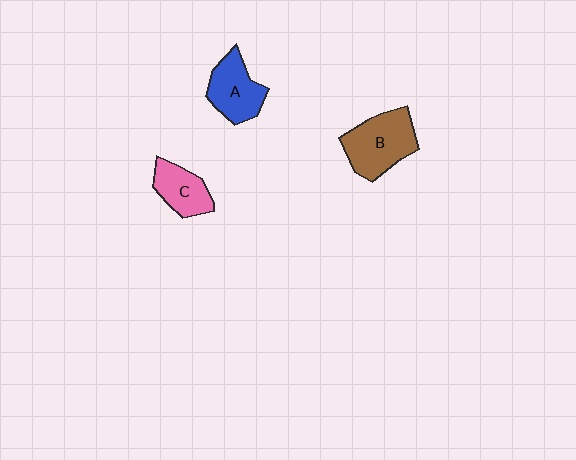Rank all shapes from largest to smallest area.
From largest to smallest: B (brown), A (blue), C (pink).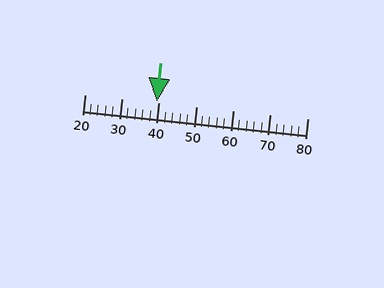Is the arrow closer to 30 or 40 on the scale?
The arrow is closer to 40.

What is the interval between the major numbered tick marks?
The major tick marks are spaced 10 units apart.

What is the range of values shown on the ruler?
The ruler shows values from 20 to 80.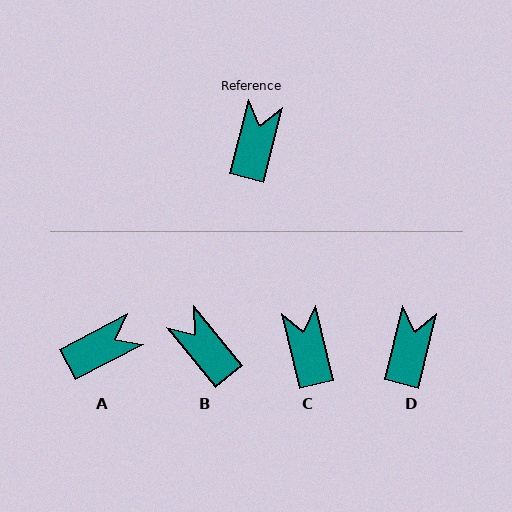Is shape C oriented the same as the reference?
No, it is off by about 27 degrees.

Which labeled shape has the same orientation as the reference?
D.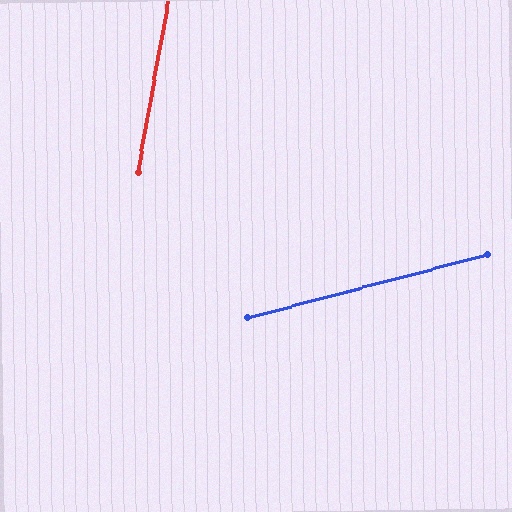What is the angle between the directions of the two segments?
Approximately 65 degrees.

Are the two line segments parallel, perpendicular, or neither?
Neither parallel nor perpendicular — they differ by about 65°.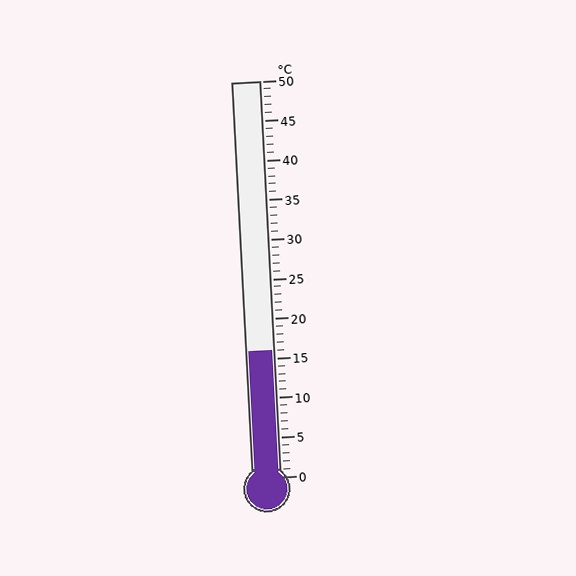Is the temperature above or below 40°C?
The temperature is below 40°C.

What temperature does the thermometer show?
The thermometer shows approximately 16°C.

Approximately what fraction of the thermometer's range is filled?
The thermometer is filled to approximately 30% of its range.